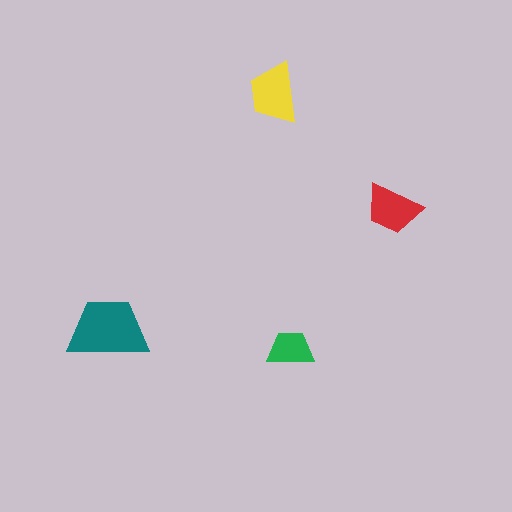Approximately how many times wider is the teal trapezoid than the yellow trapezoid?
About 1.5 times wider.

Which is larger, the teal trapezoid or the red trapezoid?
The teal one.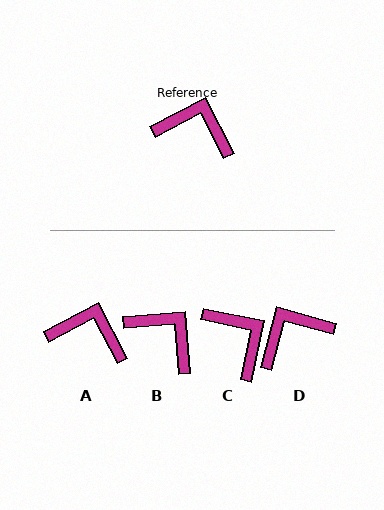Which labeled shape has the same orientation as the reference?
A.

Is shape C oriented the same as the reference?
No, it is off by about 39 degrees.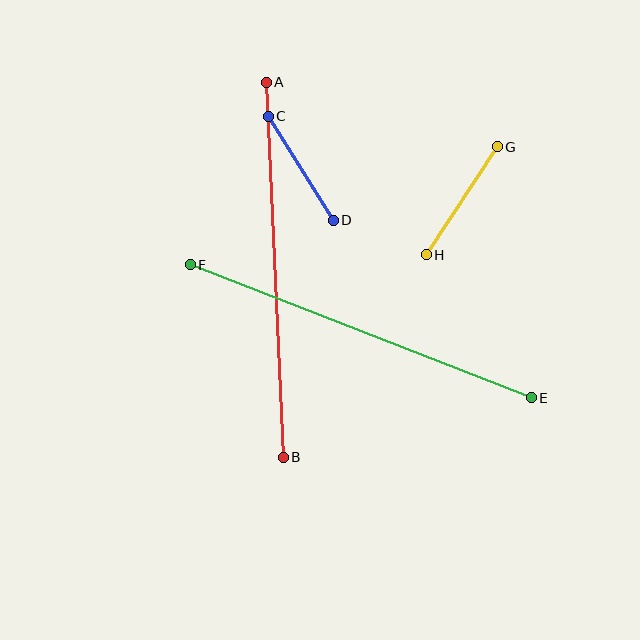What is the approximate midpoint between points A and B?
The midpoint is at approximately (275, 270) pixels.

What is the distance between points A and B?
The distance is approximately 375 pixels.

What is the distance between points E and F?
The distance is approximately 366 pixels.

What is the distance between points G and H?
The distance is approximately 129 pixels.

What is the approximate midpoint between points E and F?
The midpoint is at approximately (361, 331) pixels.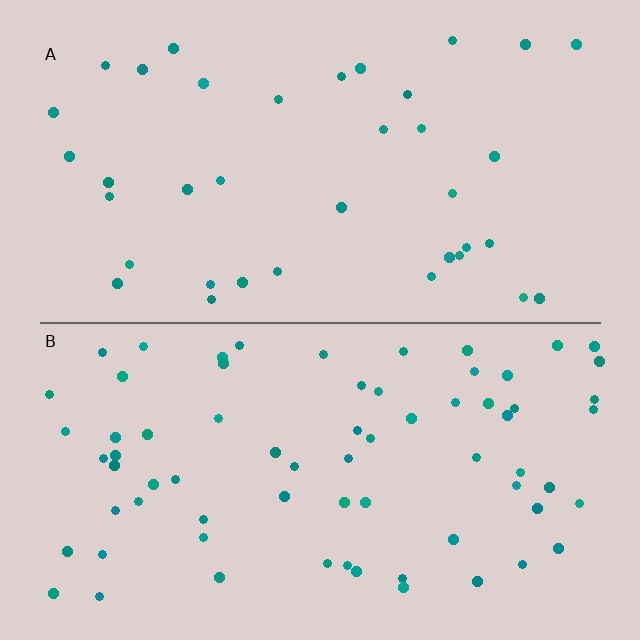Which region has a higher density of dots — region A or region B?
B (the bottom).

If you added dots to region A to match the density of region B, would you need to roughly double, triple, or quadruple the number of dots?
Approximately double.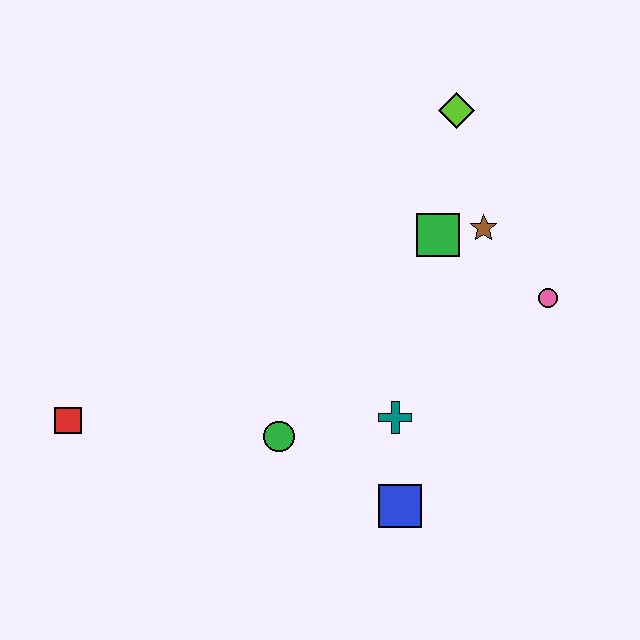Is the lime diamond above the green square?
Yes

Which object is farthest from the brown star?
The red square is farthest from the brown star.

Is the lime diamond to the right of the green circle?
Yes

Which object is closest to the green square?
The brown star is closest to the green square.